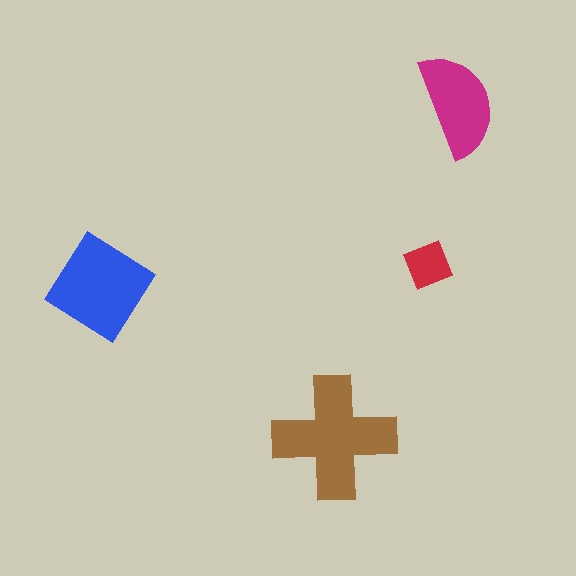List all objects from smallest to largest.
The red square, the magenta semicircle, the blue diamond, the brown cross.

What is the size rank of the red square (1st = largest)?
4th.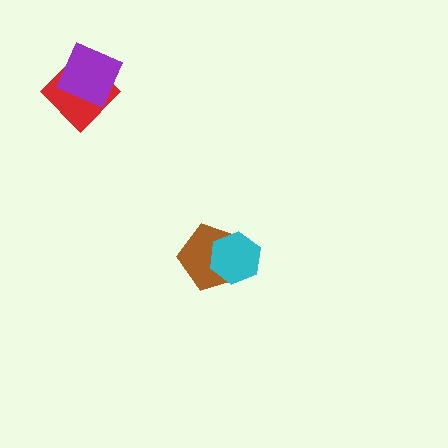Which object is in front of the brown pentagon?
The cyan hexagon is in front of the brown pentagon.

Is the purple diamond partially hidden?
No, no other shape covers it.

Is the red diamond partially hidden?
Yes, it is partially covered by another shape.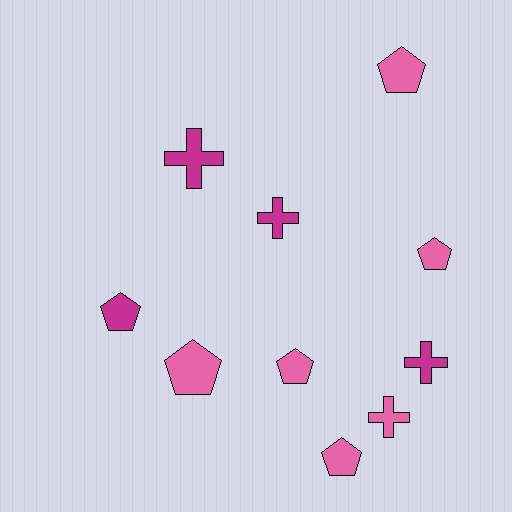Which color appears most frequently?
Pink, with 6 objects.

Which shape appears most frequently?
Pentagon, with 6 objects.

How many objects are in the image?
There are 10 objects.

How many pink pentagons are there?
There are 5 pink pentagons.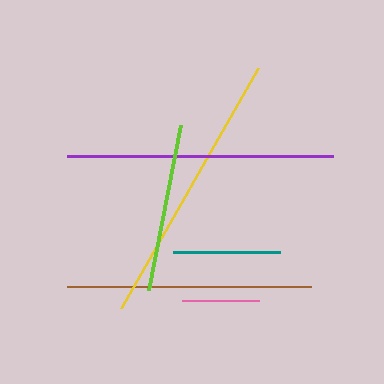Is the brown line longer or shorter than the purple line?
The purple line is longer than the brown line.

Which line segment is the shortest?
The pink line is the shortest at approximately 77 pixels.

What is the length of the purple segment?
The purple segment is approximately 267 pixels long.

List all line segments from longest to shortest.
From longest to shortest: yellow, purple, brown, lime, teal, pink.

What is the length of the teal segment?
The teal segment is approximately 106 pixels long.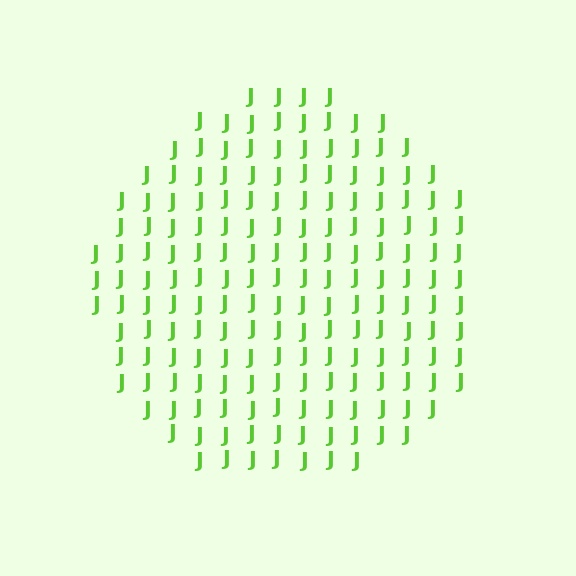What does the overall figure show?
The overall figure shows a circle.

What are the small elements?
The small elements are letter J's.